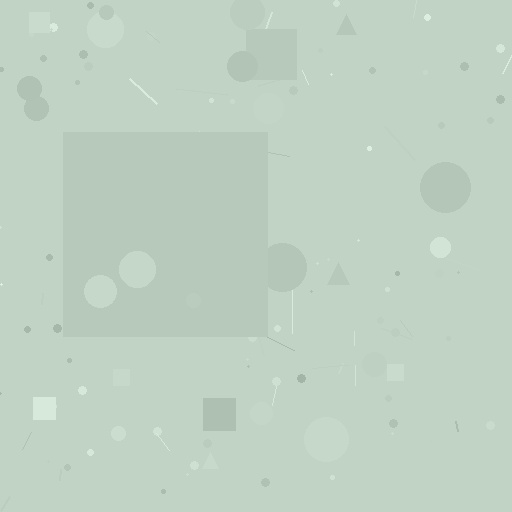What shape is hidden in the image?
A square is hidden in the image.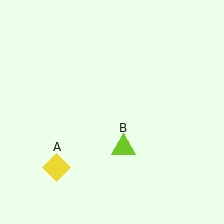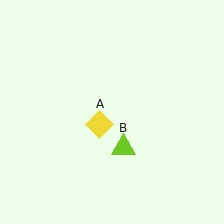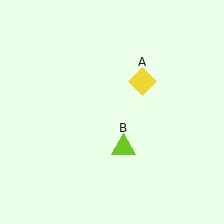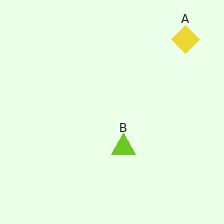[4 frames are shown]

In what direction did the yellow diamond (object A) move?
The yellow diamond (object A) moved up and to the right.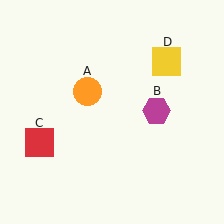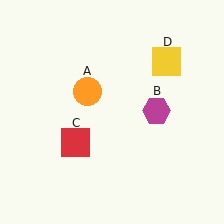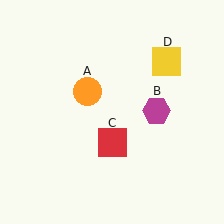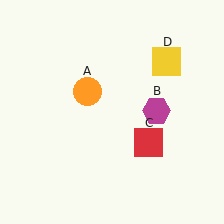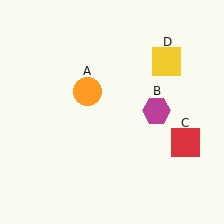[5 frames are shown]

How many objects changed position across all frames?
1 object changed position: red square (object C).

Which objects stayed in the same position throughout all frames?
Orange circle (object A) and magenta hexagon (object B) and yellow square (object D) remained stationary.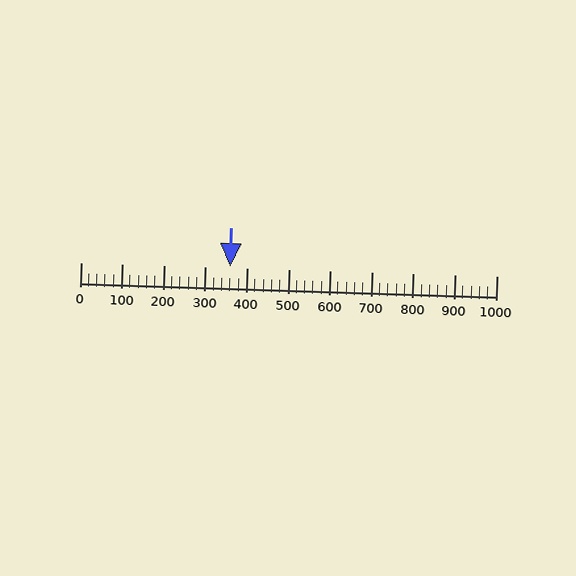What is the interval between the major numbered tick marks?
The major tick marks are spaced 100 units apart.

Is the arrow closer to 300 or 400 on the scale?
The arrow is closer to 400.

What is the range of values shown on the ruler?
The ruler shows values from 0 to 1000.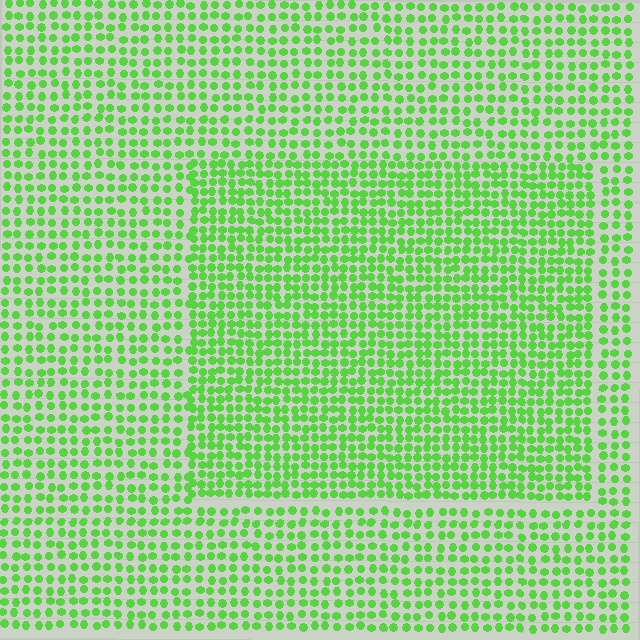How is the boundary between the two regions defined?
The boundary is defined by a change in element density (approximately 1.5x ratio). All elements are the same color, size, and shape.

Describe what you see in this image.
The image contains small lime elements arranged at two different densities. A rectangle-shaped region is visible where the elements are more densely packed than the surrounding area.